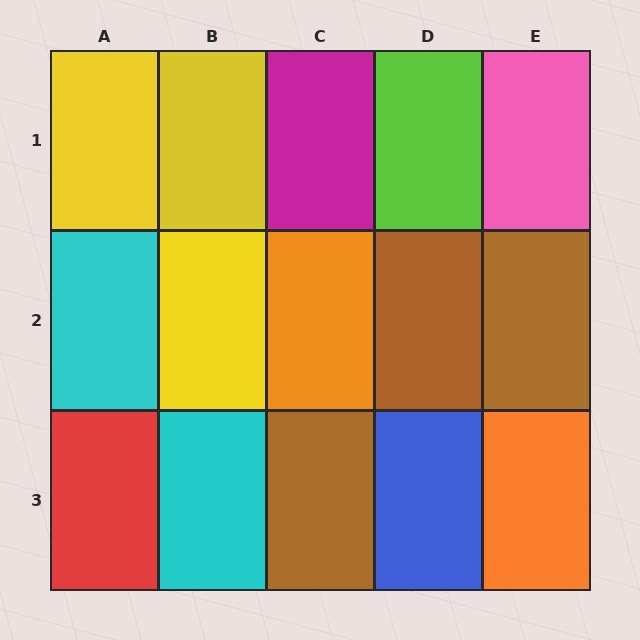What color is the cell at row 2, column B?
Yellow.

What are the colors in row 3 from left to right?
Red, cyan, brown, blue, orange.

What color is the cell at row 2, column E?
Brown.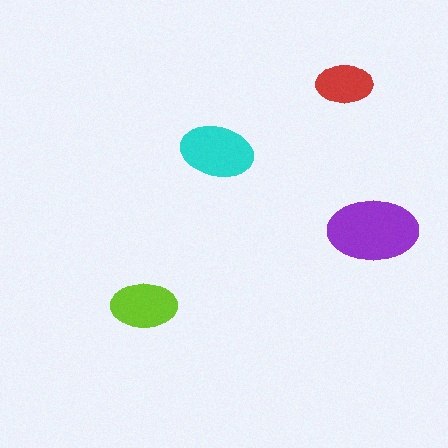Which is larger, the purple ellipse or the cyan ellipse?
The purple one.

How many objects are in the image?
There are 4 objects in the image.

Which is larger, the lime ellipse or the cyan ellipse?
The cyan one.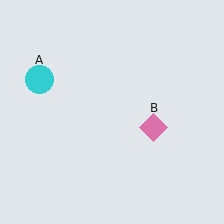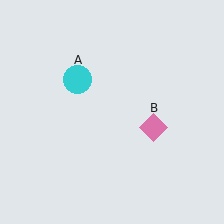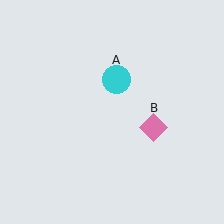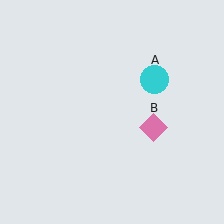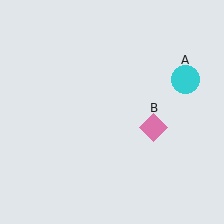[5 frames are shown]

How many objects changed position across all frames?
1 object changed position: cyan circle (object A).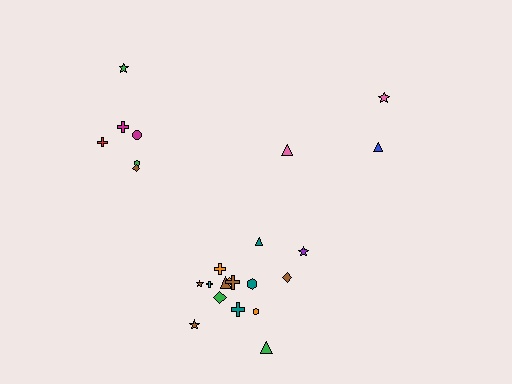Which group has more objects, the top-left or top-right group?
The top-left group.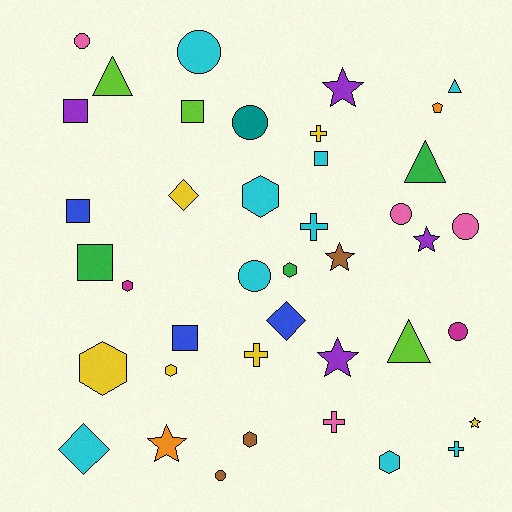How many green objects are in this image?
There are 3 green objects.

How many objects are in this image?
There are 40 objects.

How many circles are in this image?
There are 8 circles.